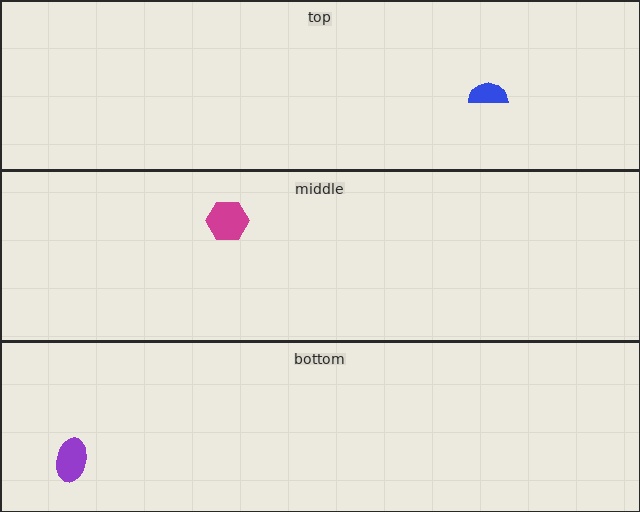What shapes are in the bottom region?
The purple ellipse.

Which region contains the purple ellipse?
The bottom region.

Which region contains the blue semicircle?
The top region.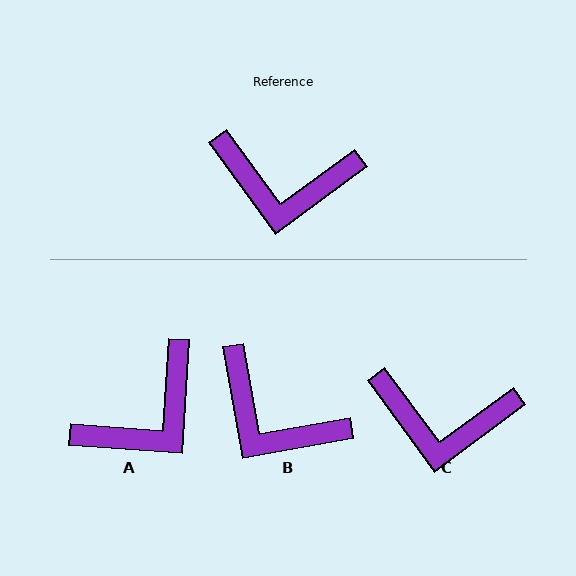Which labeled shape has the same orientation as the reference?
C.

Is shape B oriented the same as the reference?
No, it is off by about 26 degrees.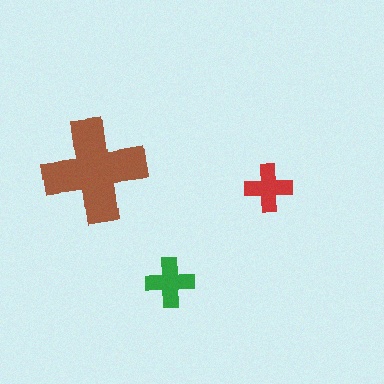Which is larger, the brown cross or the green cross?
The brown one.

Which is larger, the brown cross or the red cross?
The brown one.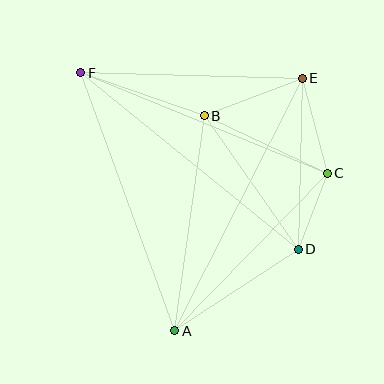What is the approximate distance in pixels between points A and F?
The distance between A and F is approximately 274 pixels.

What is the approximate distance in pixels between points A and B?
The distance between A and B is approximately 217 pixels.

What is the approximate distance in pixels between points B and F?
The distance between B and F is approximately 131 pixels.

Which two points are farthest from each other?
Points A and E are farthest from each other.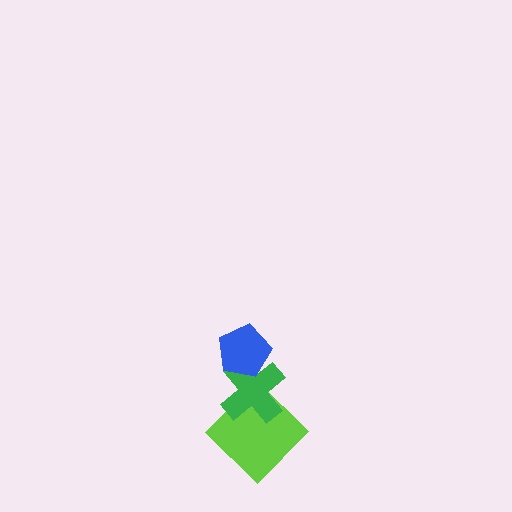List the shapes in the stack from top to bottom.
From top to bottom: the blue pentagon, the green cross, the lime diamond.